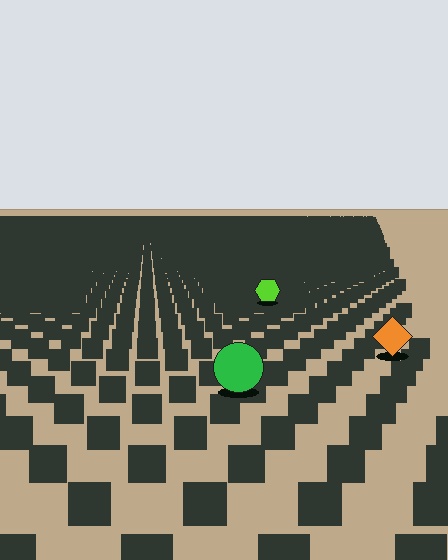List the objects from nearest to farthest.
From nearest to farthest: the green circle, the orange diamond, the lime hexagon.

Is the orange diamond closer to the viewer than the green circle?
No. The green circle is closer — you can tell from the texture gradient: the ground texture is coarser near it.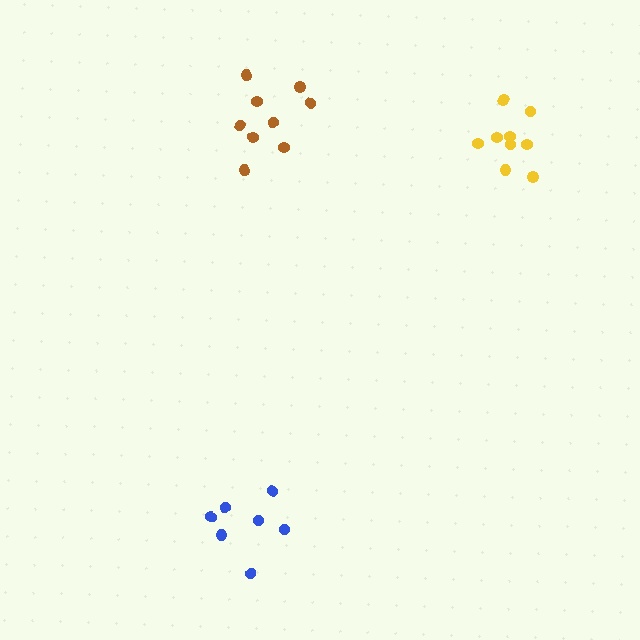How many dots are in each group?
Group 1: 9 dots, Group 2: 7 dots, Group 3: 9 dots (25 total).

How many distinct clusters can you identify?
There are 3 distinct clusters.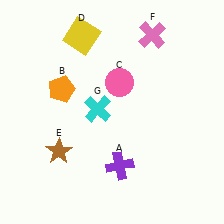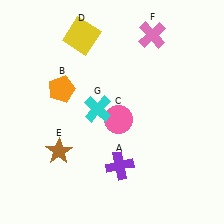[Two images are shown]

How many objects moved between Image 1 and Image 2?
1 object moved between the two images.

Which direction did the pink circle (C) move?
The pink circle (C) moved down.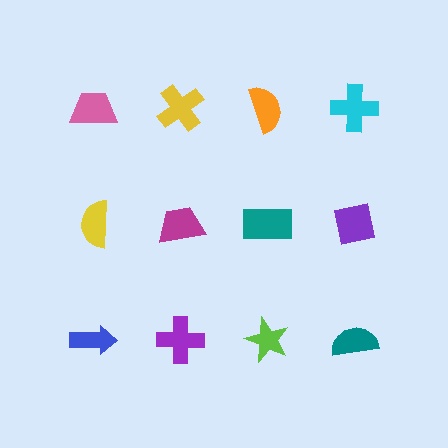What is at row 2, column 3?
A teal rectangle.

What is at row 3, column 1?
A blue arrow.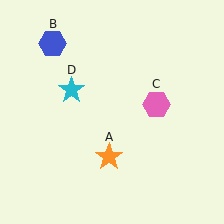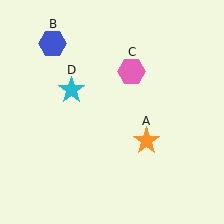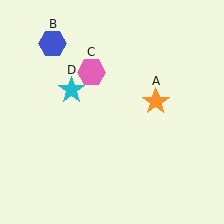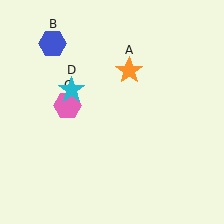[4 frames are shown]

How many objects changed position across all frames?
2 objects changed position: orange star (object A), pink hexagon (object C).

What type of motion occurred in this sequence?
The orange star (object A), pink hexagon (object C) rotated counterclockwise around the center of the scene.